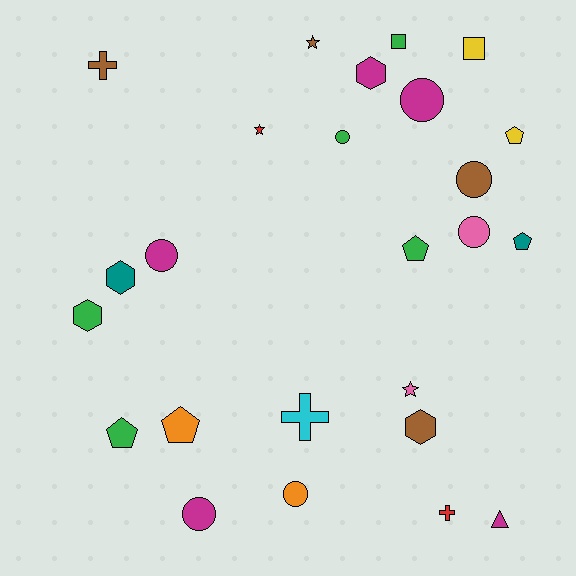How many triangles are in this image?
There is 1 triangle.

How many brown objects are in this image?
There are 4 brown objects.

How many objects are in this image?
There are 25 objects.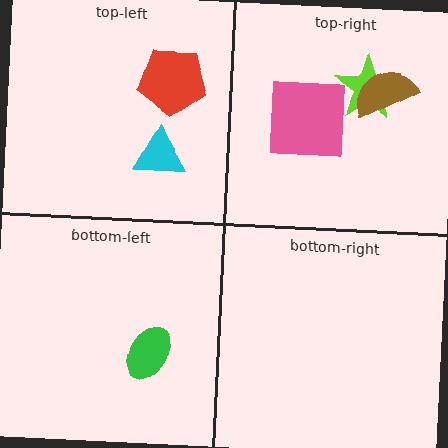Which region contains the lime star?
The top-right region.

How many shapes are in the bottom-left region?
1.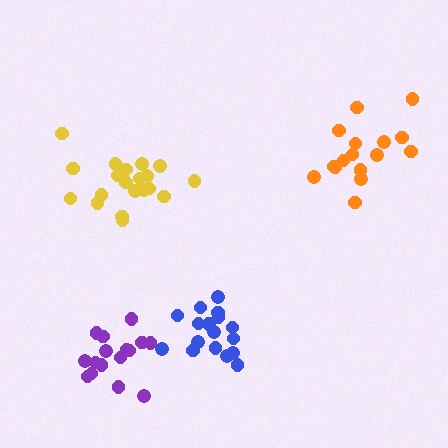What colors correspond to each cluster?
The clusters are colored: yellow, blue, purple, orange.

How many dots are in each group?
Group 1: 20 dots, Group 2: 18 dots, Group 3: 17 dots, Group 4: 17 dots (72 total).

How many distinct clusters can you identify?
There are 4 distinct clusters.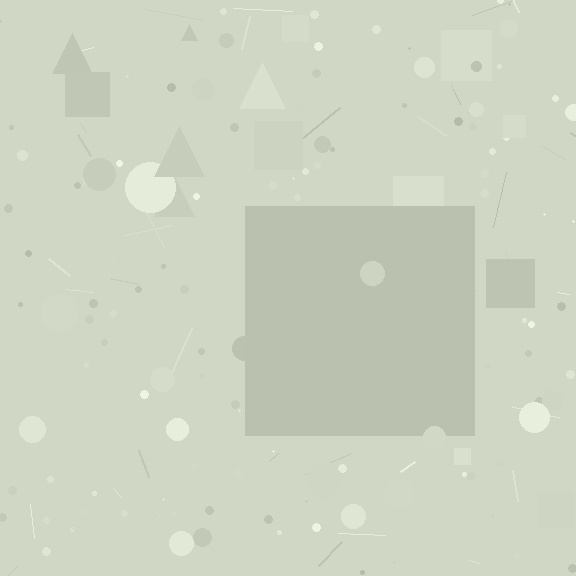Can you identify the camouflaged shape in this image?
The camouflaged shape is a square.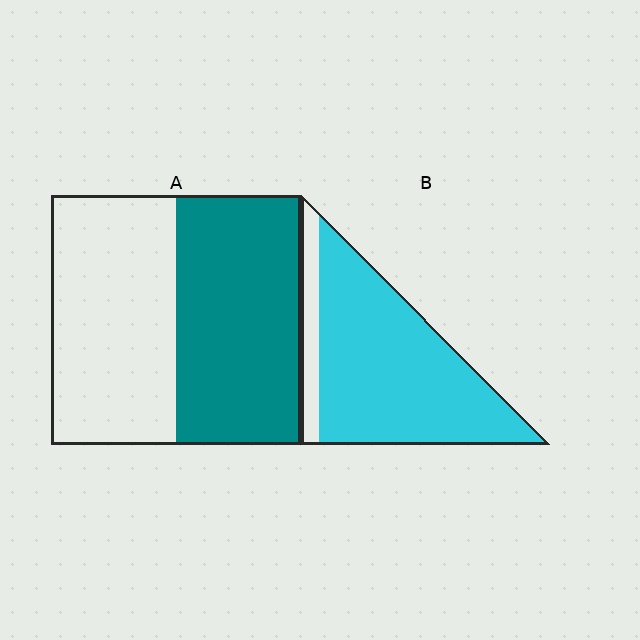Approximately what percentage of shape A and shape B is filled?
A is approximately 50% and B is approximately 85%.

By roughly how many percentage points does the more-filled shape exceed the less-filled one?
By roughly 35 percentage points (B over A).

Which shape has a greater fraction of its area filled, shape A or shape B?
Shape B.